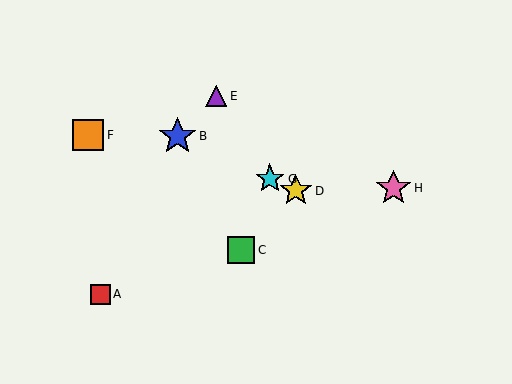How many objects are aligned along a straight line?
3 objects (B, D, G) are aligned along a straight line.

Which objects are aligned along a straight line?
Objects B, D, G are aligned along a straight line.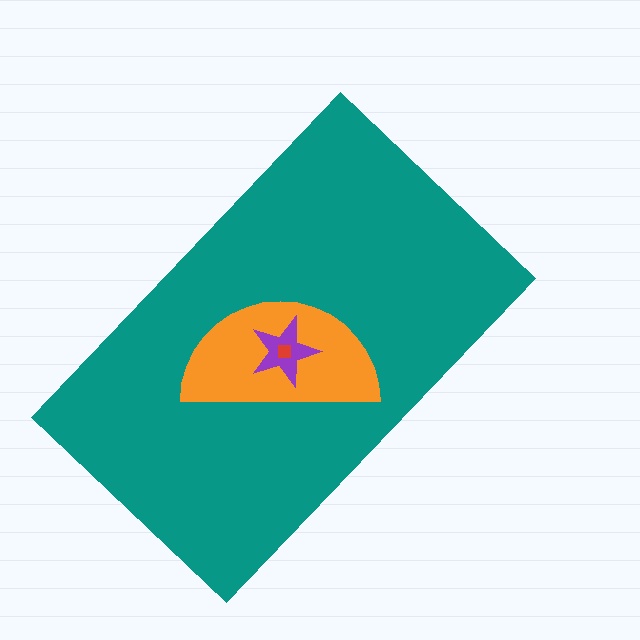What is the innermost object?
The red square.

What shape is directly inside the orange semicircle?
The purple star.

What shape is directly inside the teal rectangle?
The orange semicircle.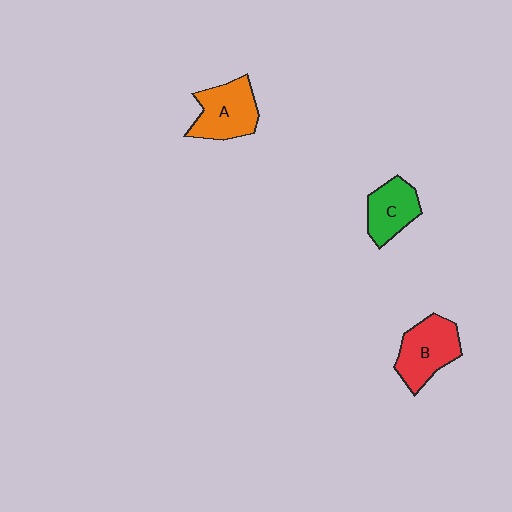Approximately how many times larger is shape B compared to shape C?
Approximately 1.3 times.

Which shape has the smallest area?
Shape C (green).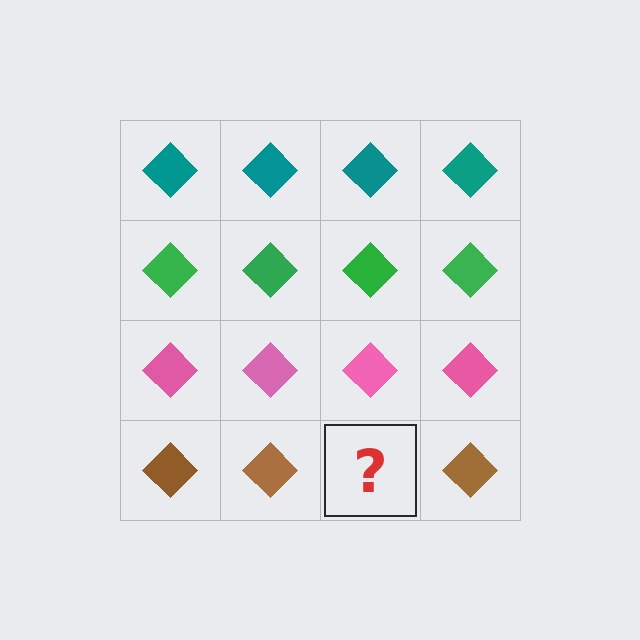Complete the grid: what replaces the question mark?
The question mark should be replaced with a brown diamond.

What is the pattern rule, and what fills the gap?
The rule is that each row has a consistent color. The gap should be filled with a brown diamond.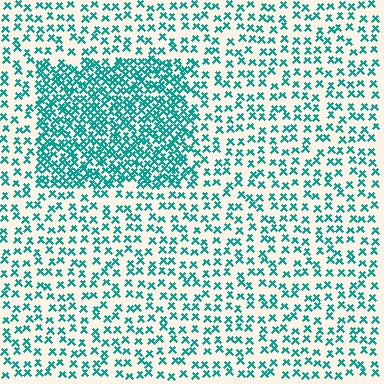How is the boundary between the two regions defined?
The boundary is defined by a change in element density (approximately 2.4x ratio). All elements are the same color, size, and shape.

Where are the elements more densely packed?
The elements are more densely packed inside the rectangle boundary.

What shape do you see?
I see a rectangle.